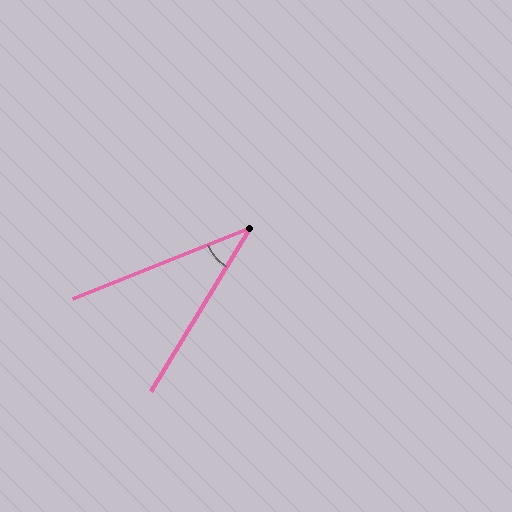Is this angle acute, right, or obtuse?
It is acute.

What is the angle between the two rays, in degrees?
Approximately 37 degrees.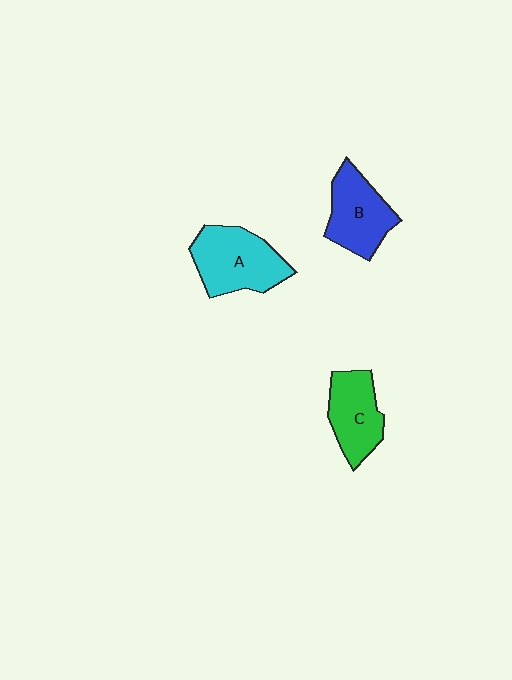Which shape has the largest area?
Shape A (cyan).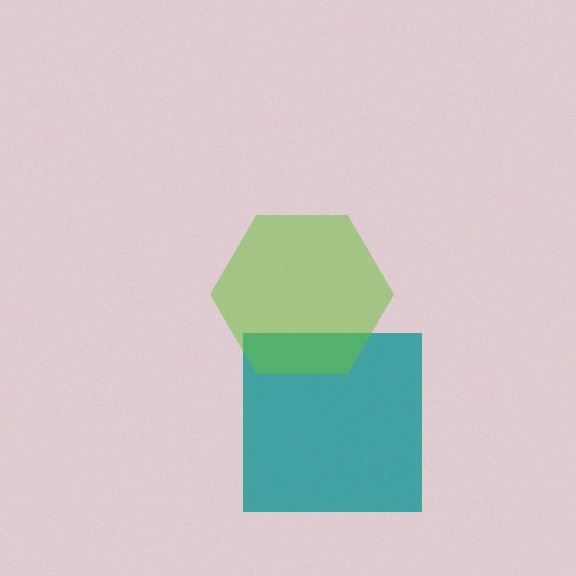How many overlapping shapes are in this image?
There are 2 overlapping shapes in the image.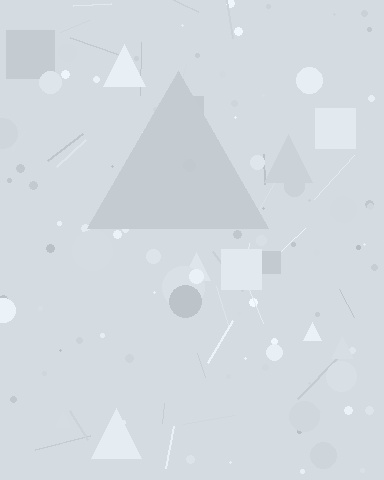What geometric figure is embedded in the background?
A triangle is embedded in the background.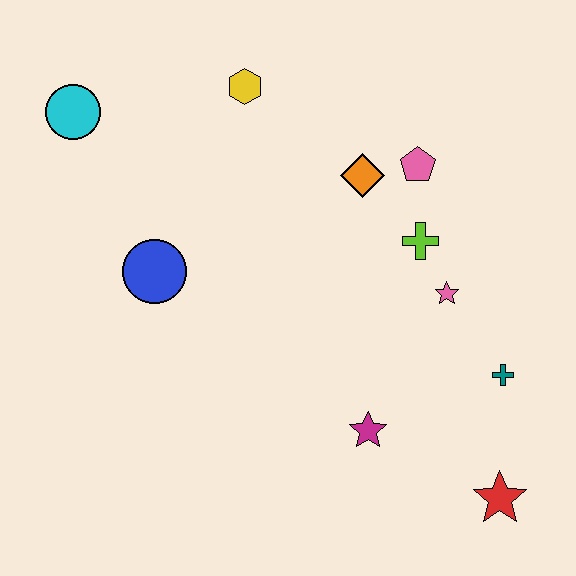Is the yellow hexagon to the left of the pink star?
Yes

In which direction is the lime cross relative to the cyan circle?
The lime cross is to the right of the cyan circle.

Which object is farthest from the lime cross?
The cyan circle is farthest from the lime cross.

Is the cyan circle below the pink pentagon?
No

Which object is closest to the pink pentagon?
The orange diamond is closest to the pink pentagon.